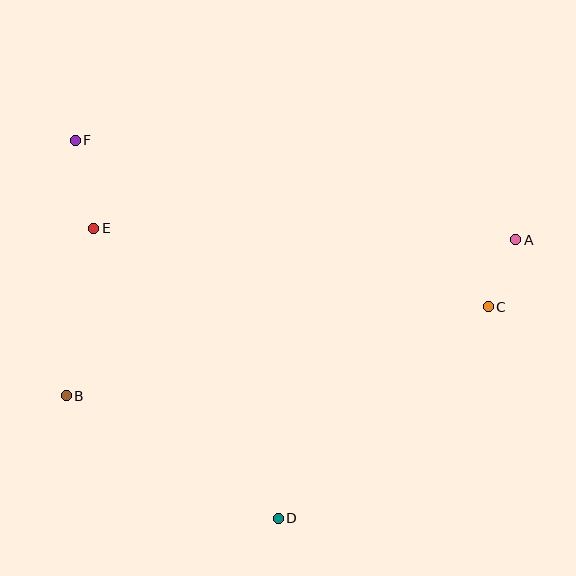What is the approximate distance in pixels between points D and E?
The distance between D and E is approximately 343 pixels.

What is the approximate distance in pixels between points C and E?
The distance between C and E is approximately 402 pixels.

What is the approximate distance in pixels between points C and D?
The distance between C and D is approximately 298 pixels.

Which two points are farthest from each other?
Points A and B are farthest from each other.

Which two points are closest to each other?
Points A and C are closest to each other.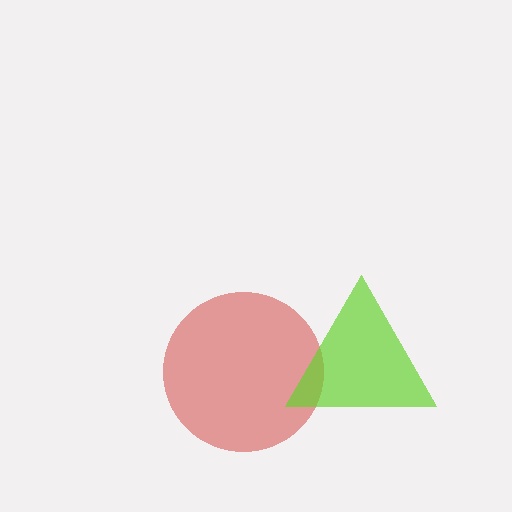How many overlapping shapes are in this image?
There are 2 overlapping shapes in the image.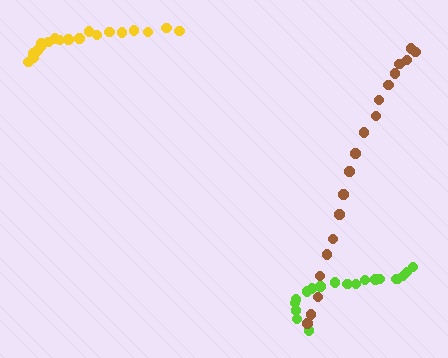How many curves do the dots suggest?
There are 3 distinct paths.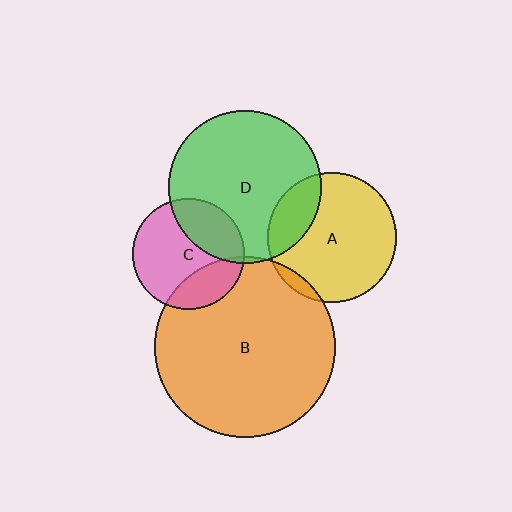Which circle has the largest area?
Circle B (orange).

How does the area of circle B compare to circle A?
Approximately 2.0 times.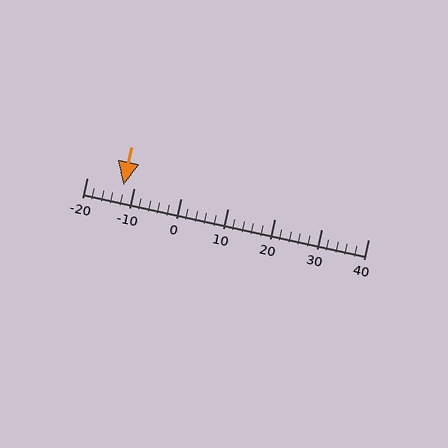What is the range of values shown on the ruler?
The ruler shows values from -20 to 40.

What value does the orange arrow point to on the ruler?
The orange arrow points to approximately -12.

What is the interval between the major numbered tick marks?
The major tick marks are spaced 10 units apart.